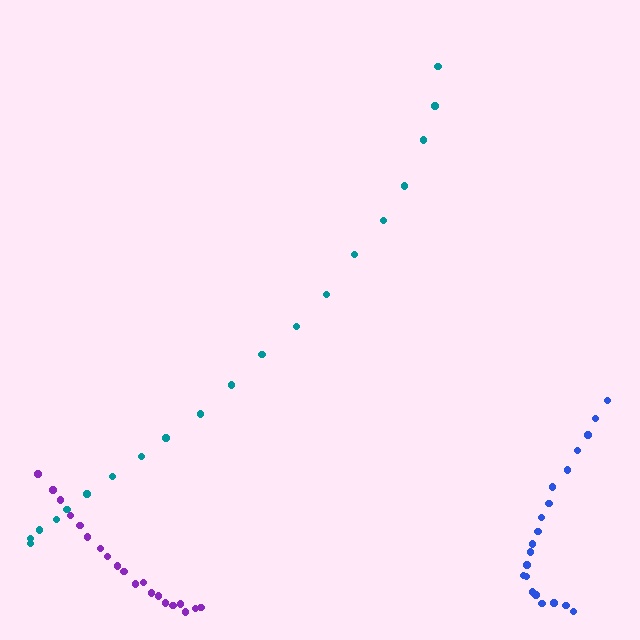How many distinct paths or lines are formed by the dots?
There are 3 distinct paths.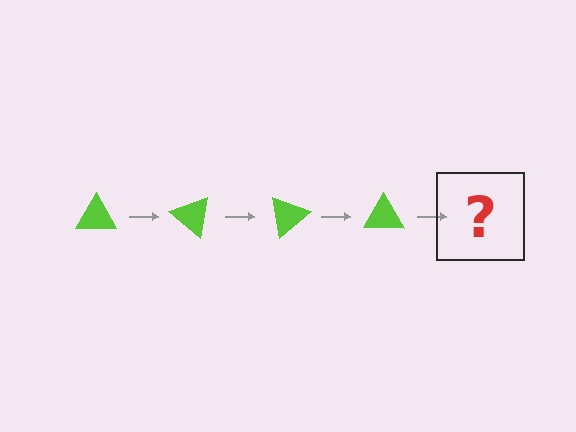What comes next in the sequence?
The next element should be a lime triangle rotated 160 degrees.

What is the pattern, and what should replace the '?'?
The pattern is that the triangle rotates 40 degrees each step. The '?' should be a lime triangle rotated 160 degrees.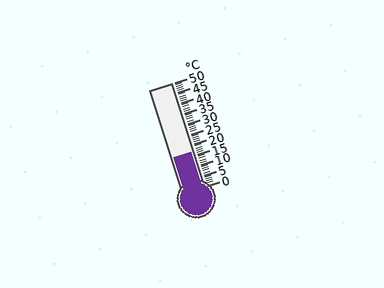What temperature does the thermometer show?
The thermometer shows approximately 17°C.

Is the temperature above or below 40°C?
The temperature is below 40°C.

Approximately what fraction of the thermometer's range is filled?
The thermometer is filled to approximately 35% of its range.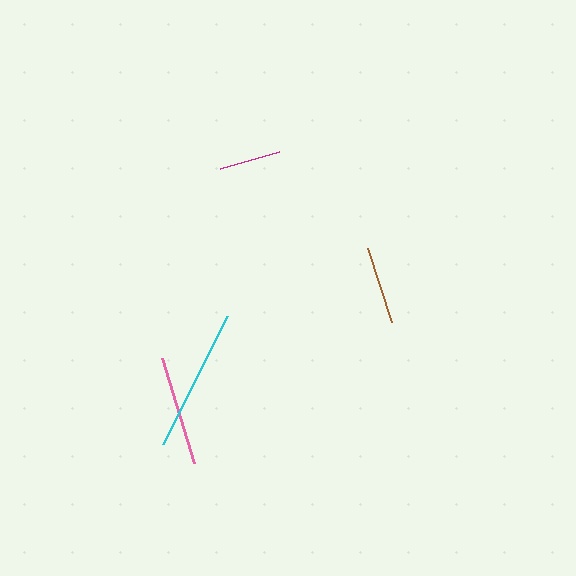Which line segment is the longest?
The cyan line is the longest at approximately 144 pixels.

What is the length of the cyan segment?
The cyan segment is approximately 144 pixels long.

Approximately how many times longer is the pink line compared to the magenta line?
The pink line is approximately 1.8 times the length of the magenta line.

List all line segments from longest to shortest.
From longest to shortest: cyan, pink, brown, magenta.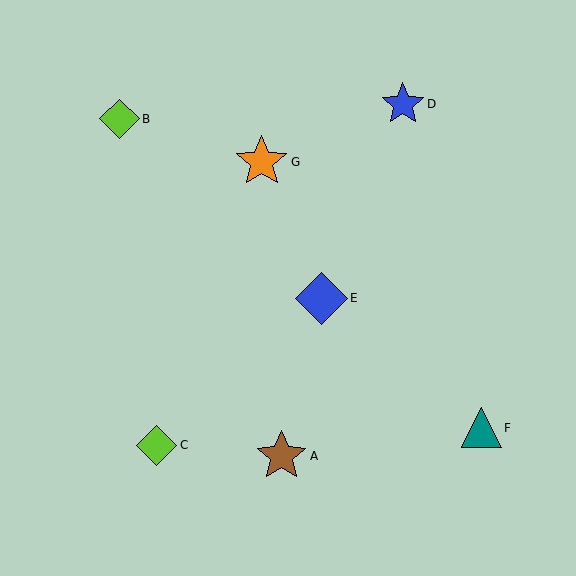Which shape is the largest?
The orange star (labeled G) is the largest.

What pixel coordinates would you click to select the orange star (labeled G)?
Click at (262, 162) to select the orange star G.